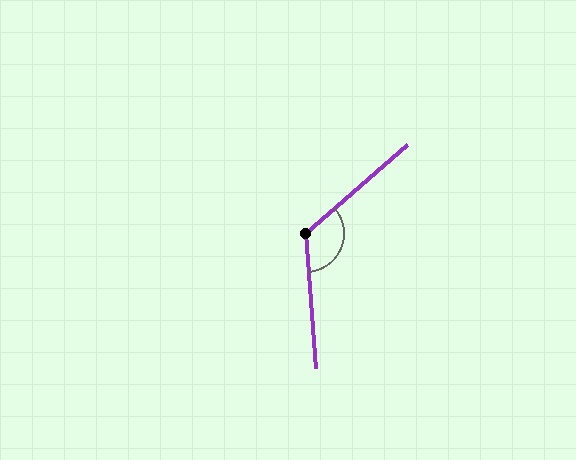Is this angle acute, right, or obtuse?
It is obtuse.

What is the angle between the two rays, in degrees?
Approximately 127 degrees.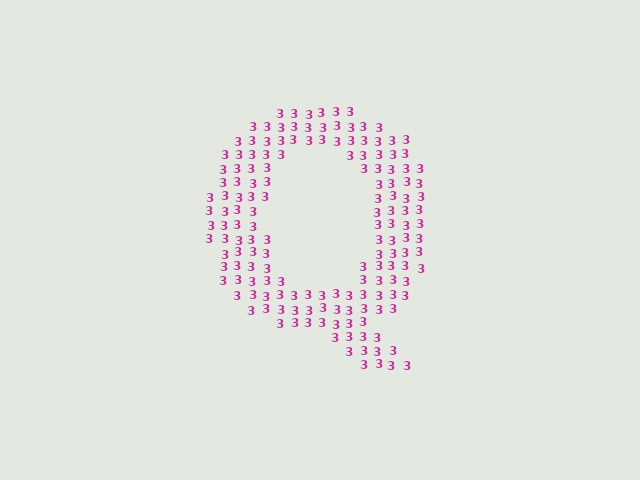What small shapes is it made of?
It is made of small digit 3's.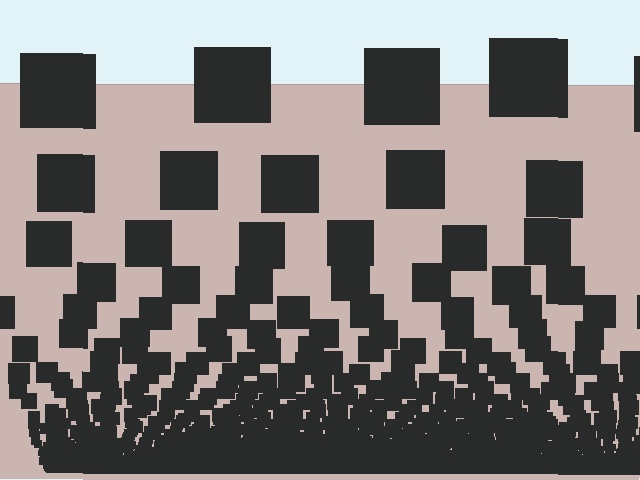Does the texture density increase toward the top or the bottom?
Density increases toward the bottom.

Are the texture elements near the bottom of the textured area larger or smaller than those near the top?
Smaller. The gradient is inverted — elements near the bottom are smaller and denser.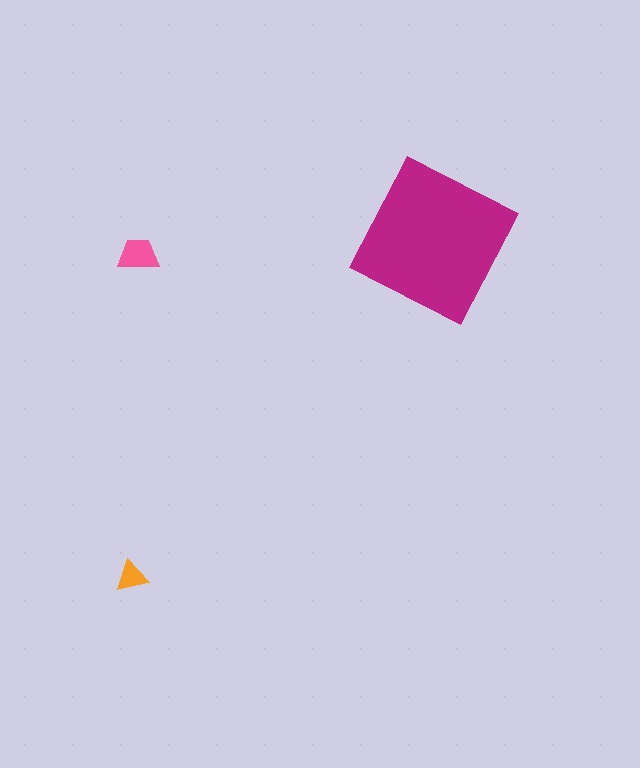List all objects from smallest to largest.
The orange triangle, the pink trapezoid, the magenta square.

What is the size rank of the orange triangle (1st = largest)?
3rd.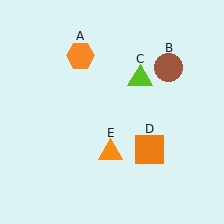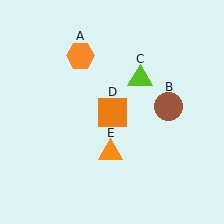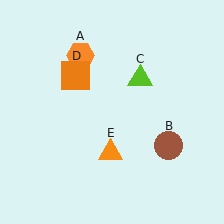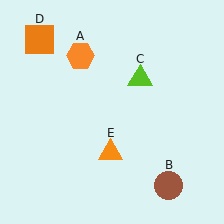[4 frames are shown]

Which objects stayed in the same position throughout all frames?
Orange hexagon (object A) and lime triangle (object C) and orange triangle (object E) remained stationary.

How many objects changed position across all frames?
2 objects changed position: brown circle (object B), orange square (object D).